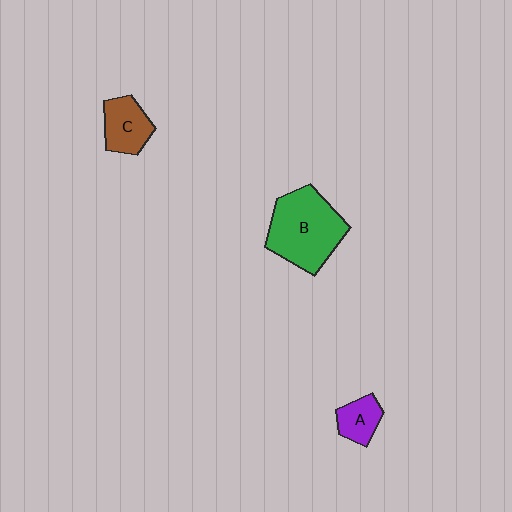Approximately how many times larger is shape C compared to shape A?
Approximately 1.4 times.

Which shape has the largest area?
Shape B (green).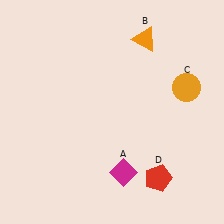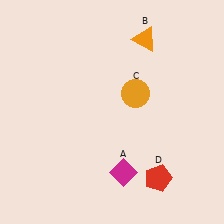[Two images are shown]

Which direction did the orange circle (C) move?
The orange circle (C) moved left.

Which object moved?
The orange circle (C) moved left.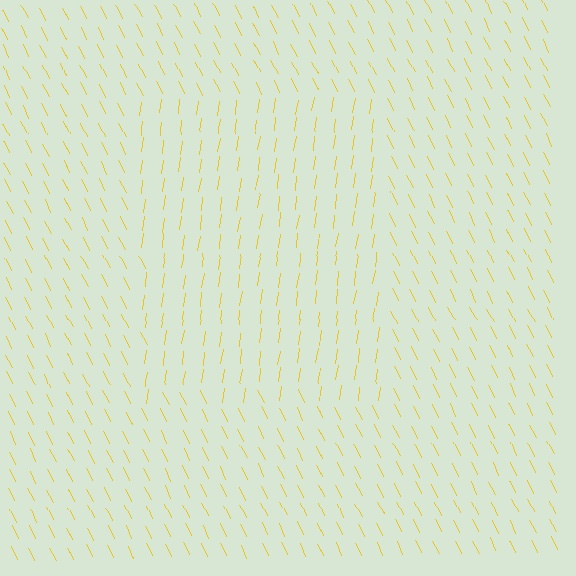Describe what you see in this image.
The image is filled with small yellow line segments. A rectangle region in the image has lines oriented differently from the surrounding lines, creating a visible texture boundary.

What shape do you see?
I see a rectangle.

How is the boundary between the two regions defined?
The boundary is defined purely by a change in line orientation (approximately 34 degrees difference). All lines are the same color and thickness.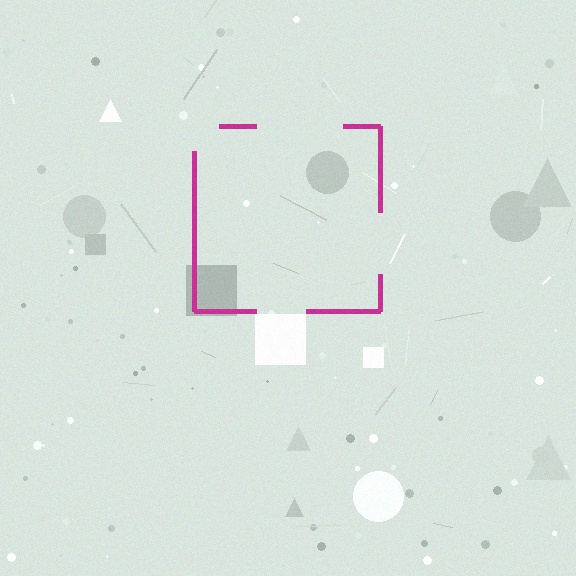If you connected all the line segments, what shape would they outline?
They would outline a square.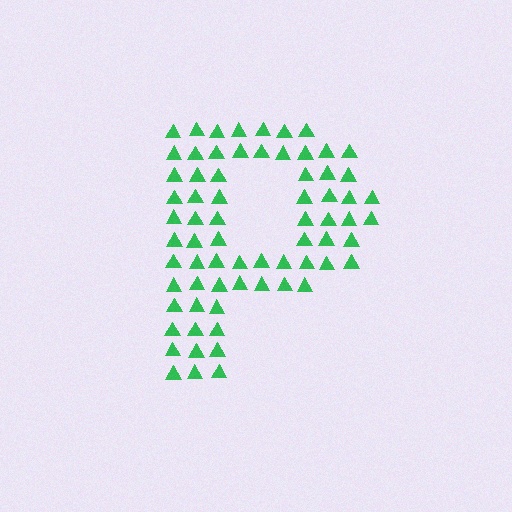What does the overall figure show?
The overall figure shows the letter P.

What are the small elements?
The small elements are triangles.